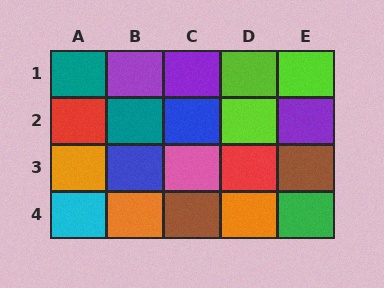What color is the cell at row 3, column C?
Pink.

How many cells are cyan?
1 cell is cyan.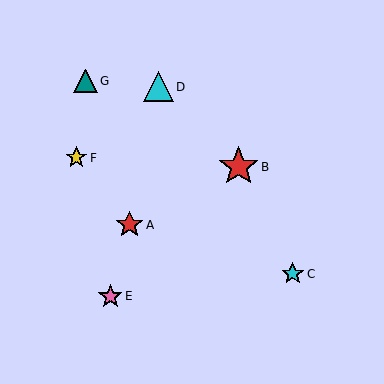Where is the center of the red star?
The center of the red star is at (239, 167).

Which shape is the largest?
The red star (labeled B) is the largest.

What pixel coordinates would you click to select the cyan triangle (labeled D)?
Click at (159, 87) to select the cyan triangle D.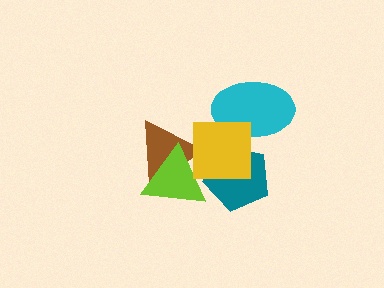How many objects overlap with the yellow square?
4 objects overlap with the yellow square.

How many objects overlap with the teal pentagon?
2 objects overlap with the teal pentagon.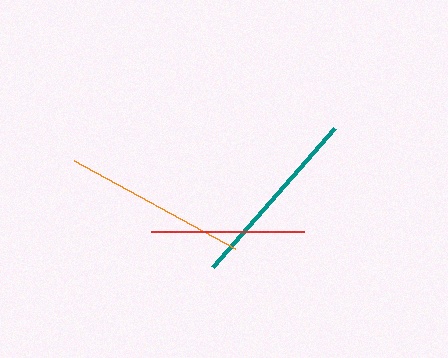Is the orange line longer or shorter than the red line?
The orange line is longer than the red line.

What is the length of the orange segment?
The orange segment is approximately 184 pixels long.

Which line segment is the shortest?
The red line is the shortest at approximately 154 pixels.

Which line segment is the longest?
The teal line is the longest at approximately 185 pixels.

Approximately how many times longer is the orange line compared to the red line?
The orange line is approximately 1.2 times the length of the red line.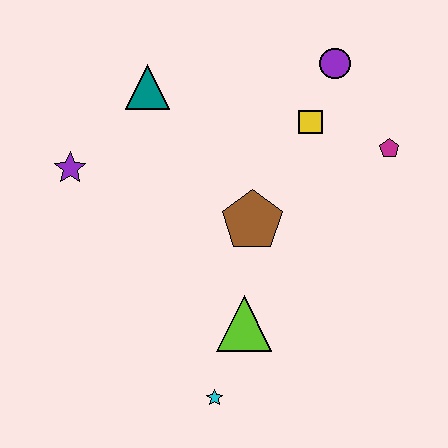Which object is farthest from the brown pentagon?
The purple star is farthest from the brown pentagon.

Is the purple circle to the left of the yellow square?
No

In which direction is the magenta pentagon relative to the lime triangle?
The magenta pentagon is above the lime triangle.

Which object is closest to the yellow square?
The purple circle is closest to the yellow square.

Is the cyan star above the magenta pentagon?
No